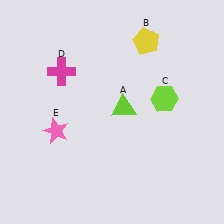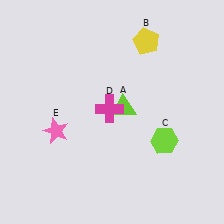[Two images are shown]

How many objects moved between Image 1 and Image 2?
2 objects moved between the two images.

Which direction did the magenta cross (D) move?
The magenta cross (D) moved right.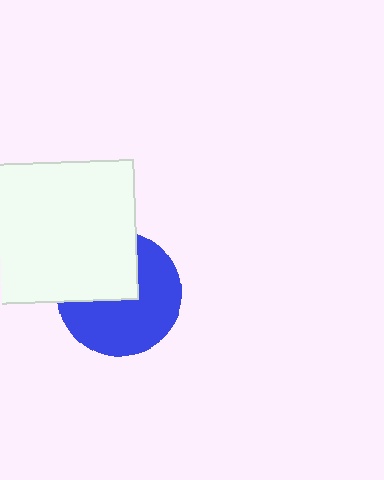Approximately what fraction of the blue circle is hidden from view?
Roughly 39% of the blue circle is hidden behind the white square.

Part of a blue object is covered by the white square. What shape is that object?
It is a circle.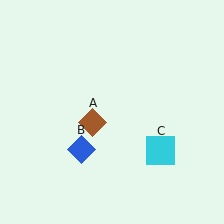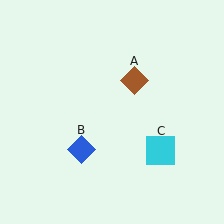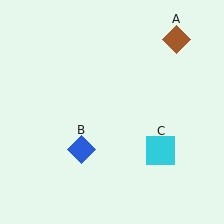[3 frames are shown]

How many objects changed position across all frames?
1 object changed position: brown diamond (object A).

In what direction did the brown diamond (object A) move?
The brown diamond (object A) moved up and to the right.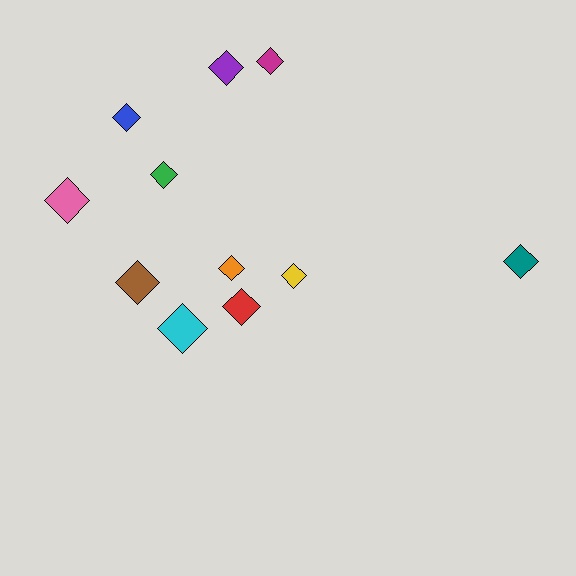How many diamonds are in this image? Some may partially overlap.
There are 11 diamonds.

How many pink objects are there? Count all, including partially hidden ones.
There is 1 pink object.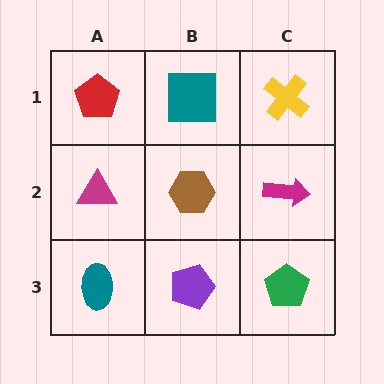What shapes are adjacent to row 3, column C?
A magenta arrow (row 2, column C), a purple pentagon (row 3, column B).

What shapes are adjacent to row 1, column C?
A magenta arrow (row 2, column C), a teal square (row 1, column B).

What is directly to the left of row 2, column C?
A brown hexagon.